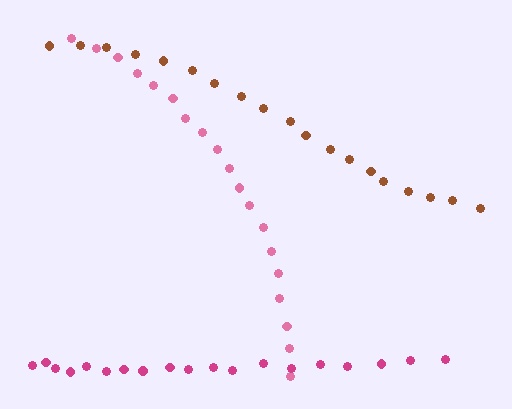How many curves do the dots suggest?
There are 3 distinct paths.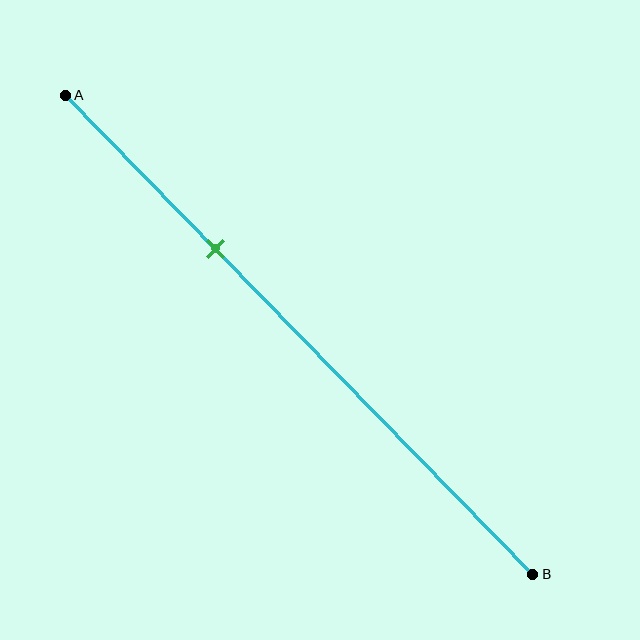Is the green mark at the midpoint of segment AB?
No, the mark is at about 30% from A, not at the 50% midpoint.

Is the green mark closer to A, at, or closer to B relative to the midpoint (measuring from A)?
The green mark is closer to point A than the midpoint of segment AB.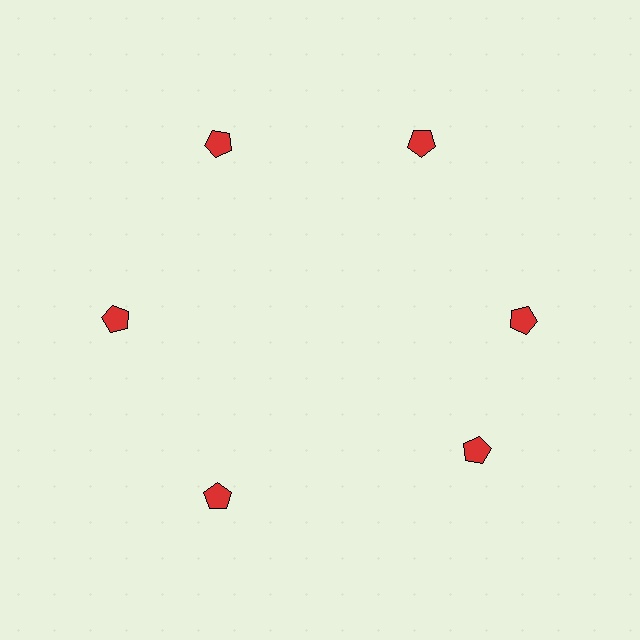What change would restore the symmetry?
The symmetry would be restored by rotating it back into even spacing with its neighbors so that all 6 pentagons sit at equal angles and equal distance from the center.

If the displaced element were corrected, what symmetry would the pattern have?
It would have 6-fold rotational symmetry — the pattern would map onto itself every 60 degrees.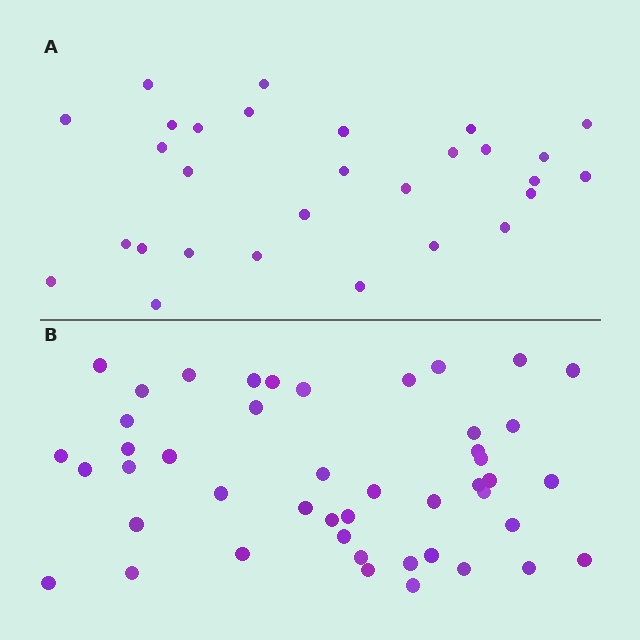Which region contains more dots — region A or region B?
Region B (the bottom region) has more dots.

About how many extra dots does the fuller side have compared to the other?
Region B has approximately 15 more dots than region A.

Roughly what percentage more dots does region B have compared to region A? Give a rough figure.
About 60% more.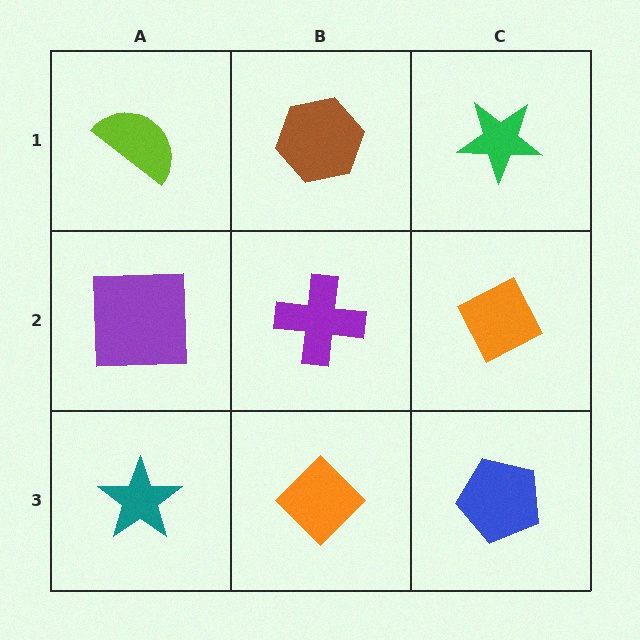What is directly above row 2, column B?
A brown hexagon.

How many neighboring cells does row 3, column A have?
2.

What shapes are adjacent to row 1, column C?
An orange diamond (row 2, column C), a brown hexagon (row 1, column B).